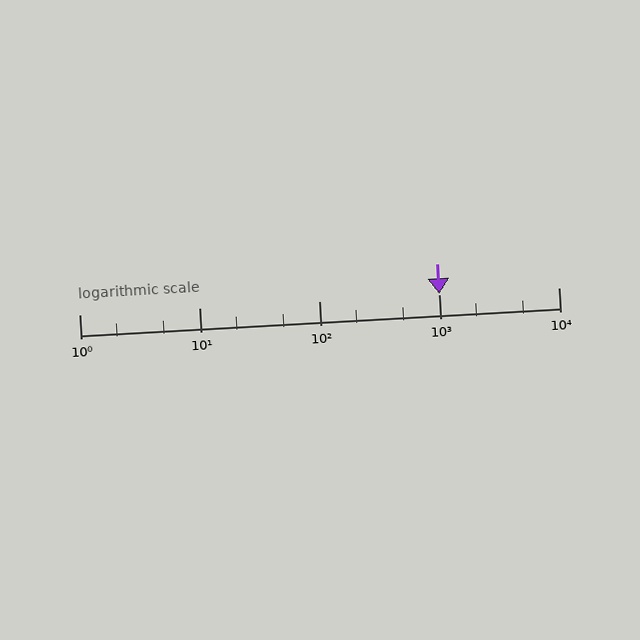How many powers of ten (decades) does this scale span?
The scale spans 4 decades, from 1 to 10000.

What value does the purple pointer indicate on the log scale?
The pointer indicates approximately 1000.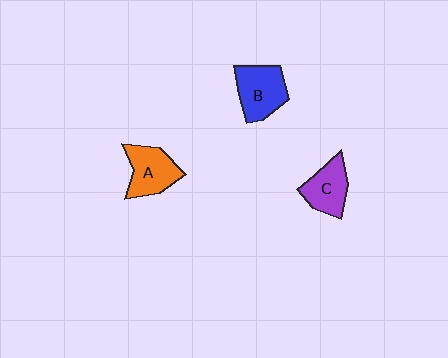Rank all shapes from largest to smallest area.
From largest to smallest: B (blue), A (orange), C (purple).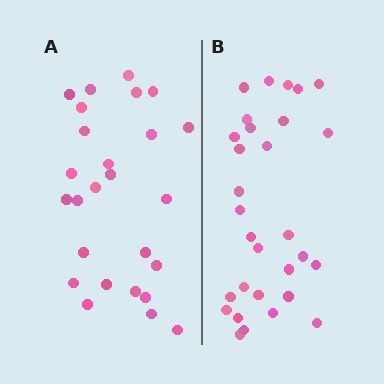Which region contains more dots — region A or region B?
Region B (the right region) has more dots.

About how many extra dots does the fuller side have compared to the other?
Region B has about 4 more dots than region A.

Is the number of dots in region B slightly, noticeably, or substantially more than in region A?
Region B has only slightly more — the two regions are fairly close. The ratio is roughly 1.2 to 1.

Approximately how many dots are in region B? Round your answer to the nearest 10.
About 30 dots.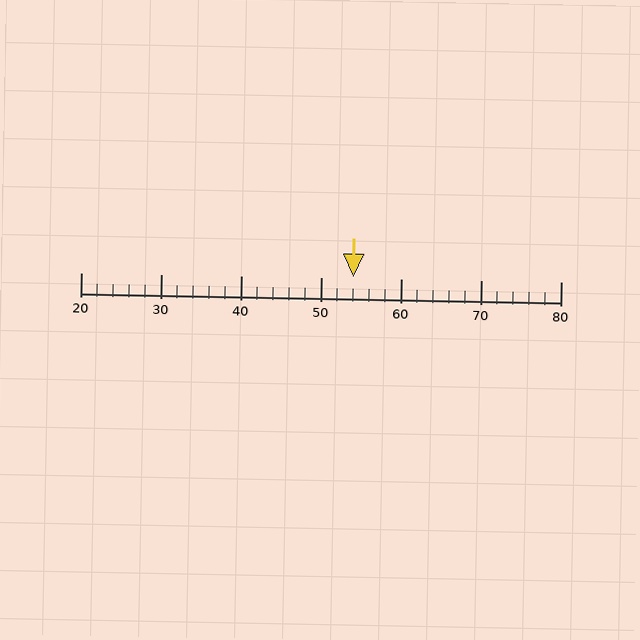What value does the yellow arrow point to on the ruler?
The yellow arrow points to approximately 54.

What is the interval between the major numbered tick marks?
The major tick marks are spaced 10 units apart.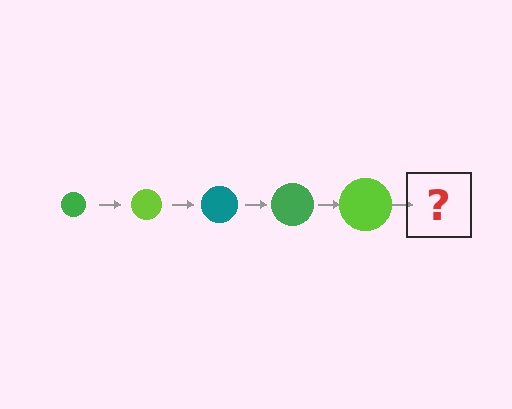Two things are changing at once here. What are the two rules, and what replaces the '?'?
The two rules are that the circle grows larger each step and the color cycles through green, lime, and teal. The '?' should be a teal circle, larger than the previous one.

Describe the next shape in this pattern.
It should be a teal circle, larger than the previous one.